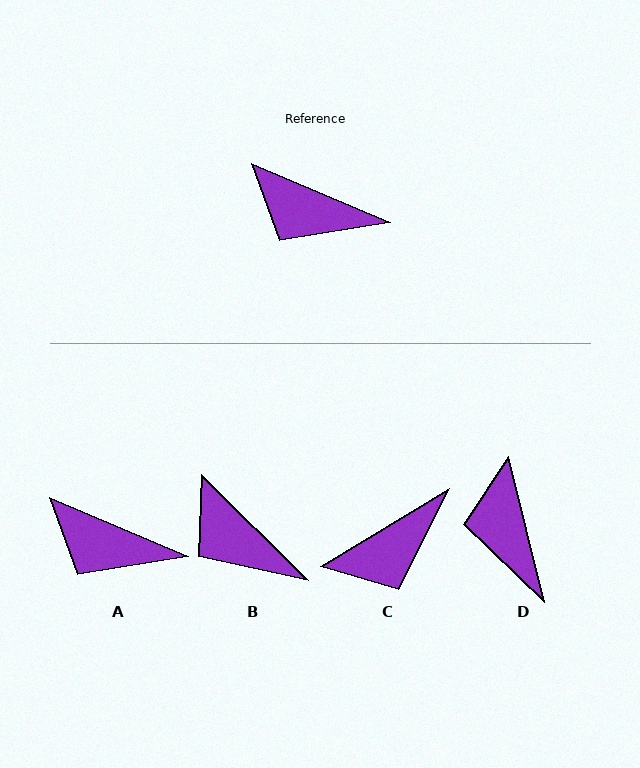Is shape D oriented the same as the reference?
No, it is off by about 53 degrees.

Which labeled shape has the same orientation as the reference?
A.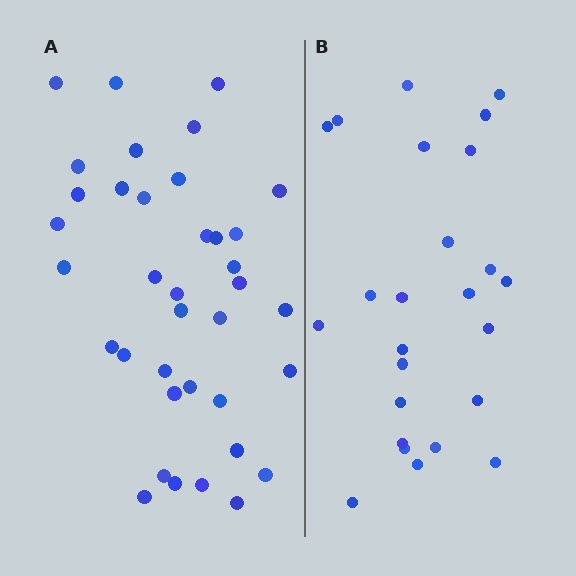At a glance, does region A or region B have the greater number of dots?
Region A (the left region) has more dots.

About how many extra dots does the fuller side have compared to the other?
Region A has roughly 12 or so more dots than region B.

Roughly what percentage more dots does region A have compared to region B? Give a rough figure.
About 50% more.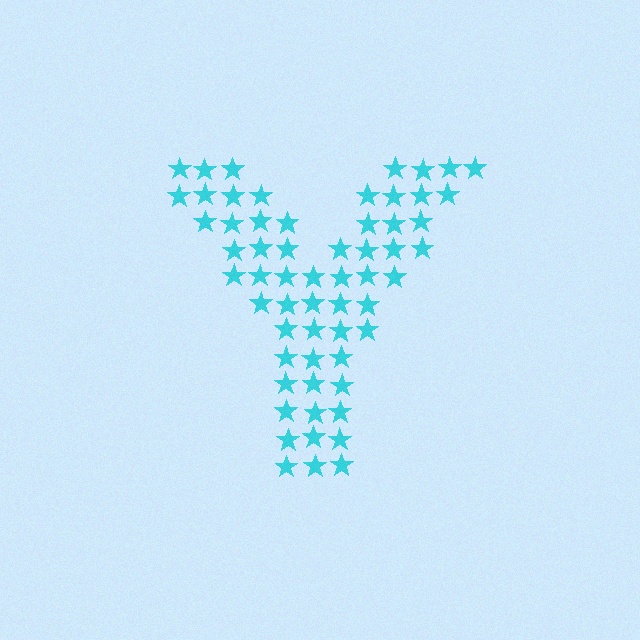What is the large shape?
The large shape is the letter Y.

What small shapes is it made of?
It is made of small stars.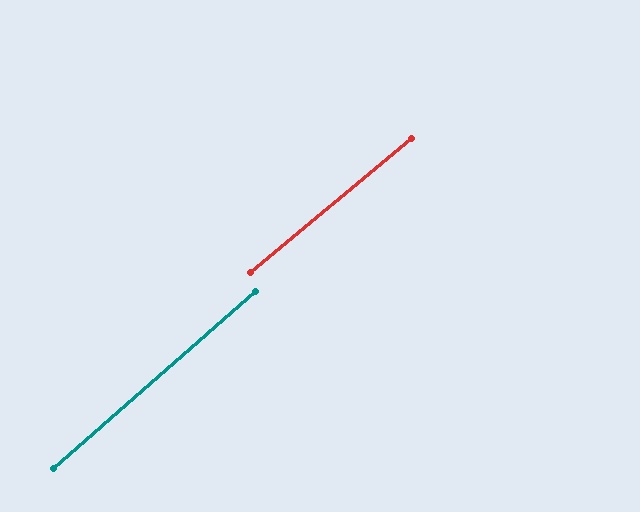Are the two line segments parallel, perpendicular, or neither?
Parallel — their directions differ by only 1.3°.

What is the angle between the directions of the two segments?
Approximately 1 degree.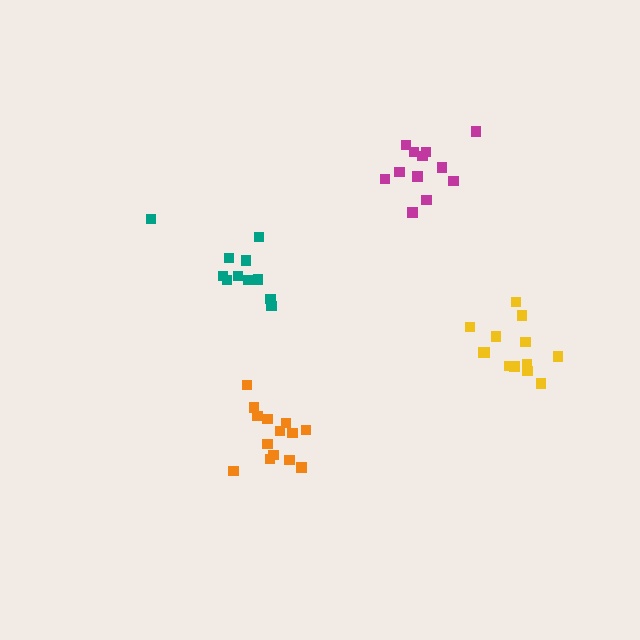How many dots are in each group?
Group 1: 13 dots, Group 2: 12 dots, Group 3: 14 dots, Group 4: 11 dots (50 total).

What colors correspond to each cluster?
The clusters are colored: yellow, magenta, orange, teal.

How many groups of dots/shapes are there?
There are 4 groups.